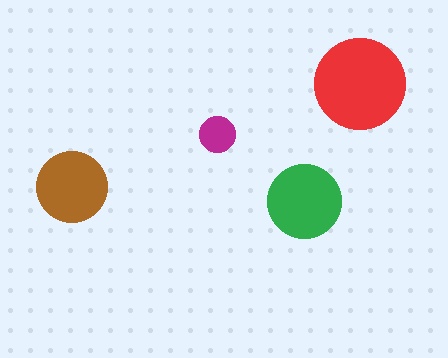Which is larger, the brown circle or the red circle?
The red one.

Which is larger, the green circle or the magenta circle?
The green one.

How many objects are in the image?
There are 4 objects in the image.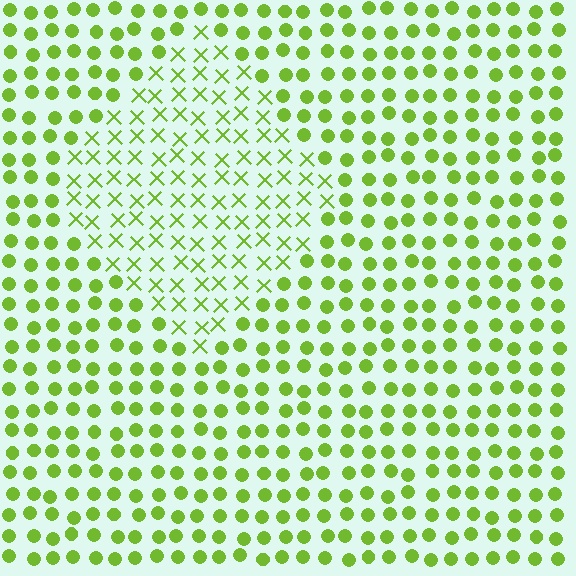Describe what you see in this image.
The image is filled with small lime elements arranged in a uniform grid. A diamond-shaped region contains X marks, while the surrounding area contains circles. The boundary is defined purely by the change in element shape.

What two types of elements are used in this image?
The image uses X marks inside the diamond region and circles outside it.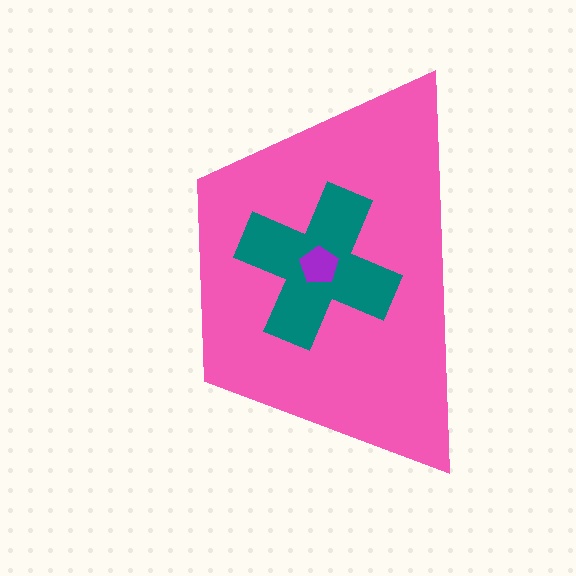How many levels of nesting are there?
3.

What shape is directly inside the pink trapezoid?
The teal cross.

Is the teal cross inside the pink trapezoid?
Yes.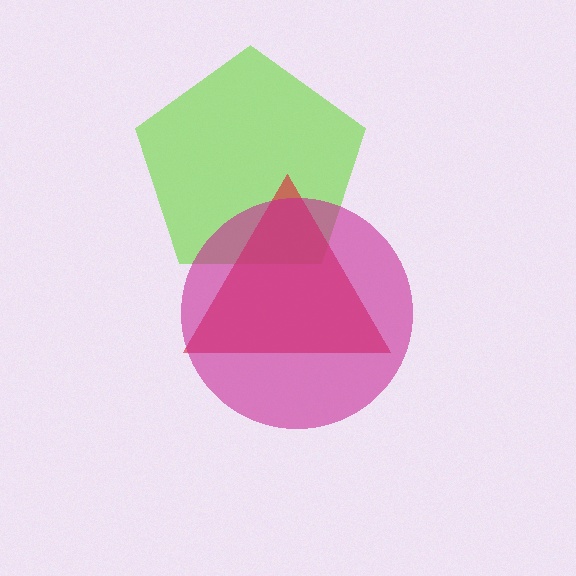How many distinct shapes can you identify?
There are 3 distinct shapes: a lime pentagon, a red triangle, a magenta circle.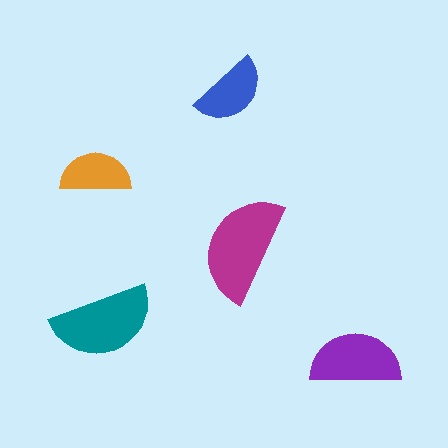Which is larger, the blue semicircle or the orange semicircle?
The blue one.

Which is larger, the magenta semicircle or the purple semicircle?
The magenta one.